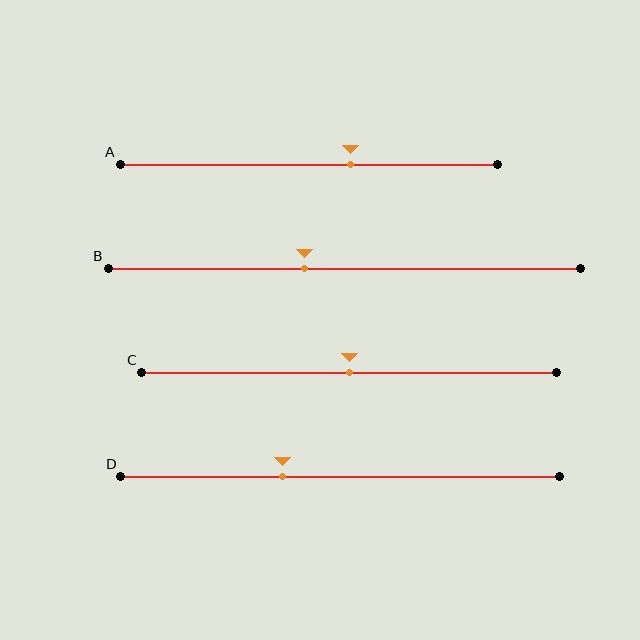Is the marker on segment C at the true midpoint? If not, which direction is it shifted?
Yes, the marker on segment C is at the true midpoint.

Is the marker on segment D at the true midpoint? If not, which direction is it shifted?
No, the marker on segment D is shifted to the left by about 13% of the segment length.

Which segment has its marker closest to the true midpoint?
Segment C has its marker closest to the true midpoint.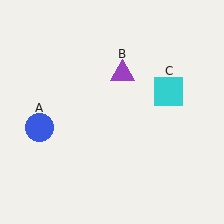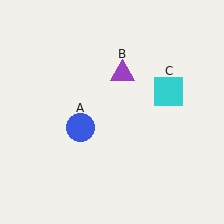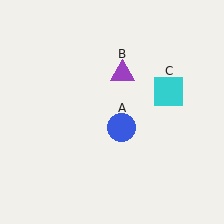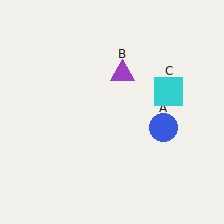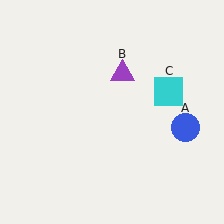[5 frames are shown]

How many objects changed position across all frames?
1 object changed position: blue circle (object A).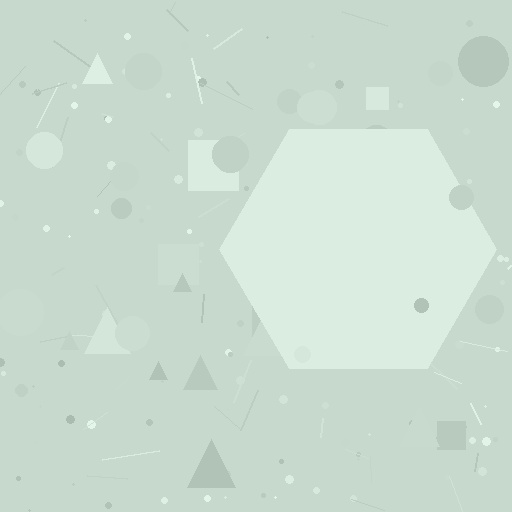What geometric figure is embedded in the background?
A hexagon is embedded in the background.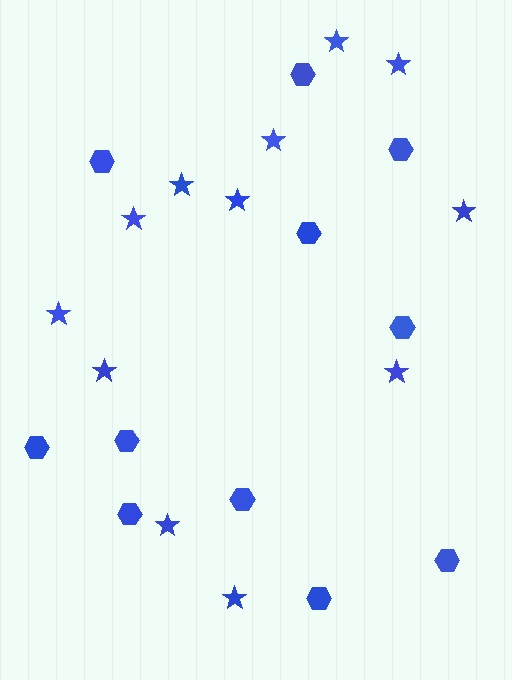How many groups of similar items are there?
There are 2 groups: one group of hexagons (11) and one group of stars (12).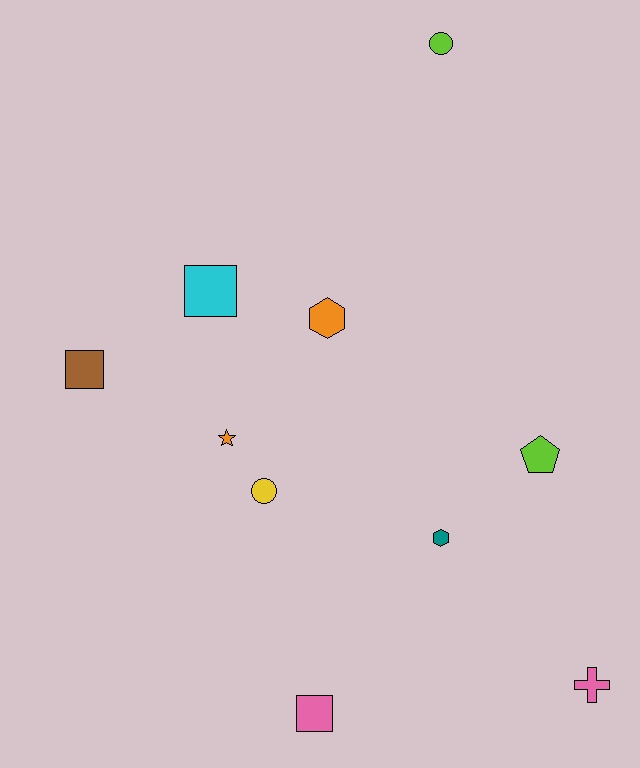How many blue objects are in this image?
There are no blue objects.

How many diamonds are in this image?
There are no diamonds.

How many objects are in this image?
There are 10 objects.